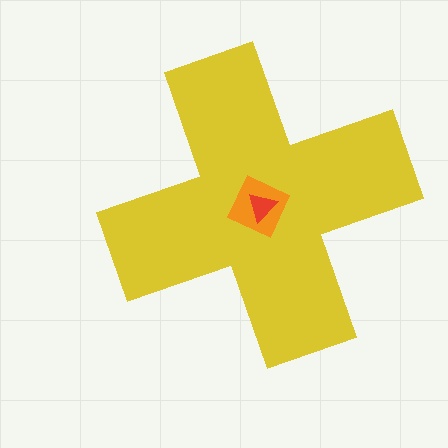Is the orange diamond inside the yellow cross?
Yes.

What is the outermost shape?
The yellow cross.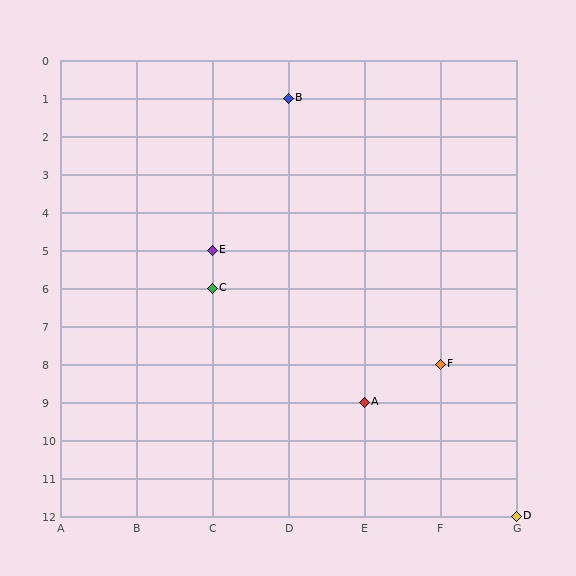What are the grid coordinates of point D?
Point D is at grid coordinates (G, 12).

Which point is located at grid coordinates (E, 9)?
Point A is at (E, 9).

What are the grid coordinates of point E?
Point E is at grid coordinates (C, 5).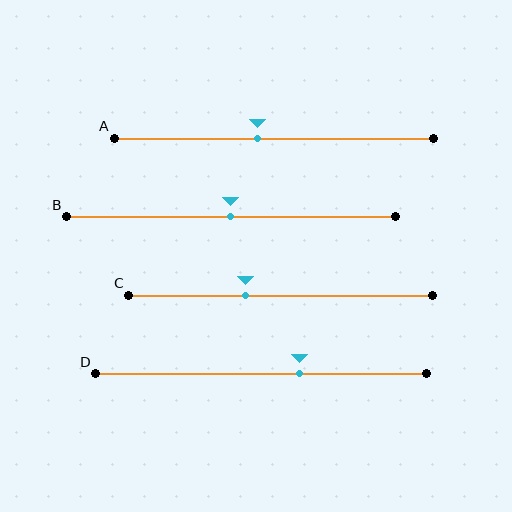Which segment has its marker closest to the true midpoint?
Segment B has its marker closest to the true midpoint.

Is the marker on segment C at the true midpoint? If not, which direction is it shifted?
No, the marker on segment C is shifted to the left by about 12% of the segment length.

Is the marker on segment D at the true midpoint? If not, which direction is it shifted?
No, the marker on segment D is shifted to the right by about 12% of the segment length.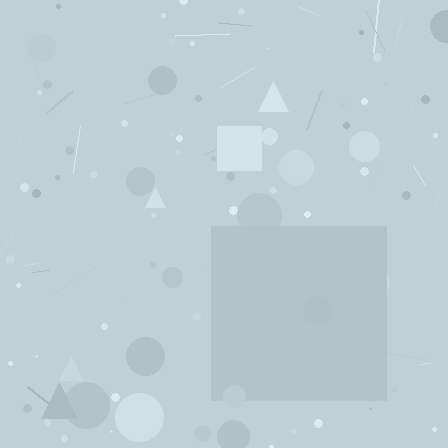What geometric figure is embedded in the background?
A square is embedded in the background.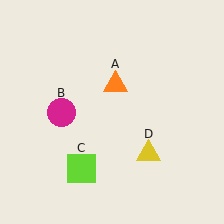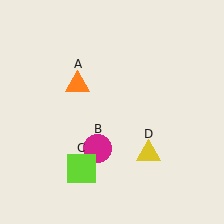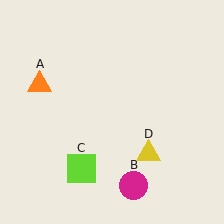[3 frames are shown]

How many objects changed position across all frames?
2 objects changed position: orange triangle (object A), magenta circle (object B).